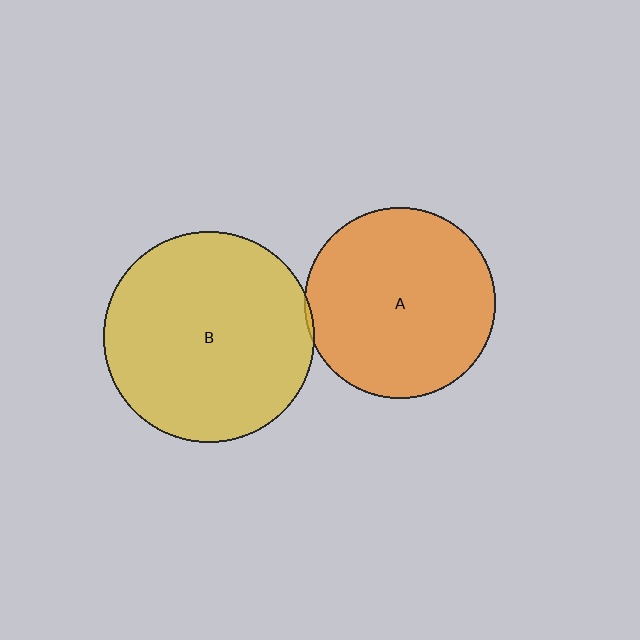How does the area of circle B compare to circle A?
Approximately 1.2 times.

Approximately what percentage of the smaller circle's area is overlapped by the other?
Approximately 5%.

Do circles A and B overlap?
Yes.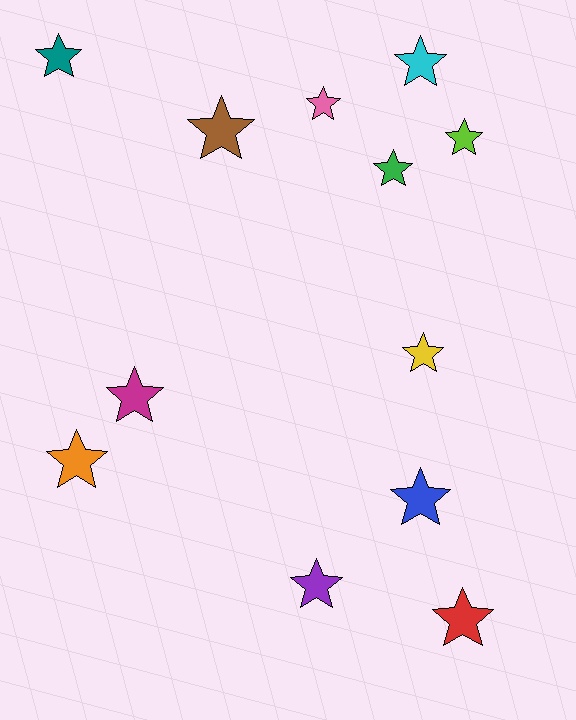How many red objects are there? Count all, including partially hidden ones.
There is 1 red object.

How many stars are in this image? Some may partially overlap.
There are 12 stars.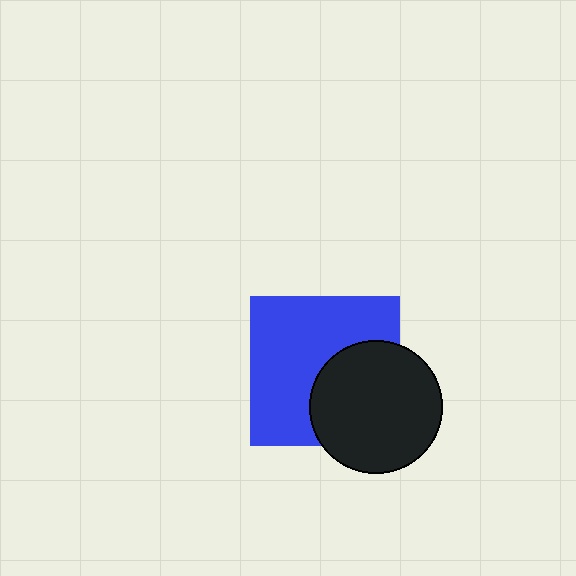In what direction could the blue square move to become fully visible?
The blue square could move toward the upper-left. That would shift it out from behind the black circle entirely.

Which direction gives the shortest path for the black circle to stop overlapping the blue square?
Moving toward the lower-right gives the shortest separation.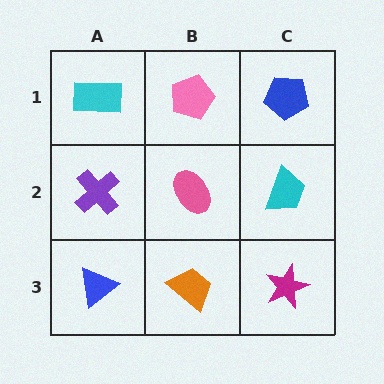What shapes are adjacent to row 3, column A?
A purple cross (row 2, column A), an orange trapezoid (row 3, column B).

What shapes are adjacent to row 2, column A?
A cyan rectangle (row 1, column A), a blue triangle (row 3, column A), a pink ellipse (row 2, column B).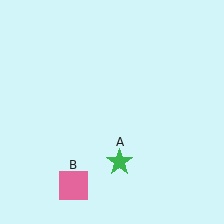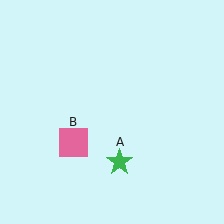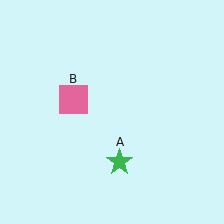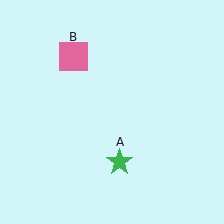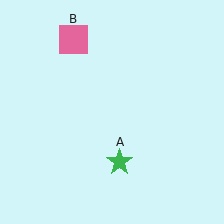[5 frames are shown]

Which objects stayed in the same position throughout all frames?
Green star (object A) remained stationary.